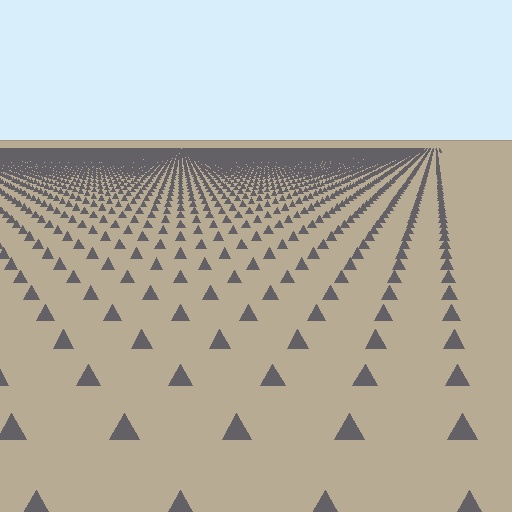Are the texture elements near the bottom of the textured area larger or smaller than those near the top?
Larger. Near the bottom, elements are closer to the viewer and appear at a bigger on-screen size.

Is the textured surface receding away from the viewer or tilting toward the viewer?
The surface is receding away from the viewer. Texture elements get smaller and denser toward the top.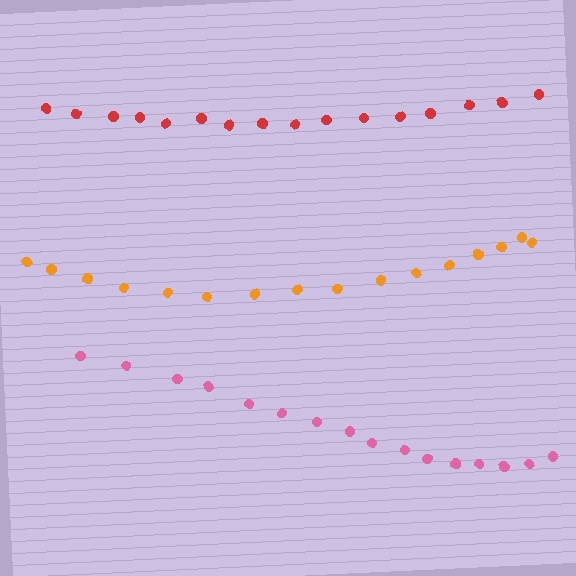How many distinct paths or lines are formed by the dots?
There are 3 distinct paths.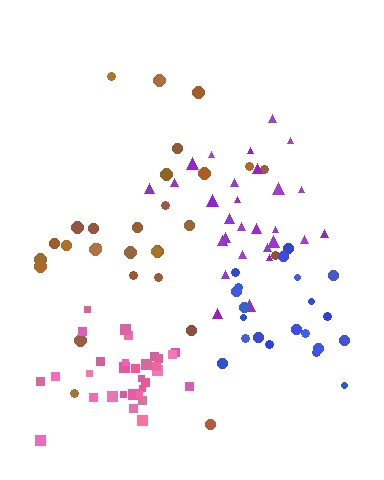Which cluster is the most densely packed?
Pink.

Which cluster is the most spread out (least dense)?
Brown.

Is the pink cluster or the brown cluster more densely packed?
Pink.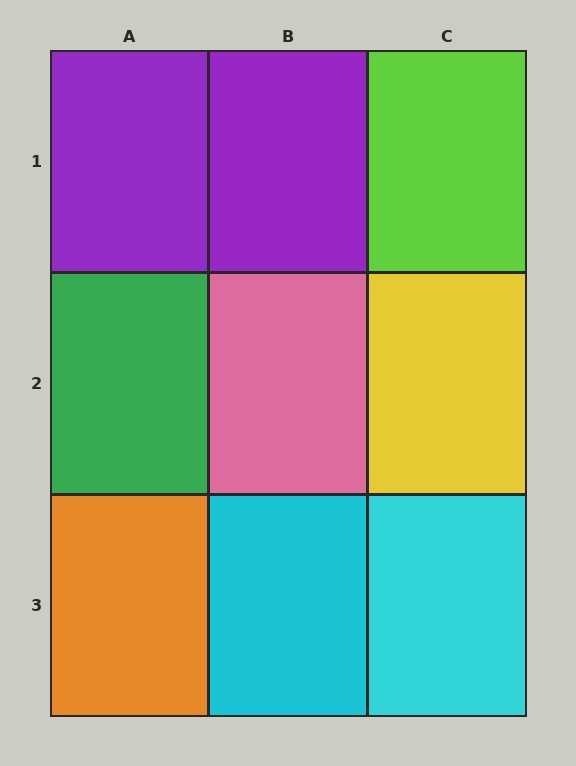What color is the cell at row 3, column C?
Cyan.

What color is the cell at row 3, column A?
Orange.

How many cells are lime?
1 cell is lime.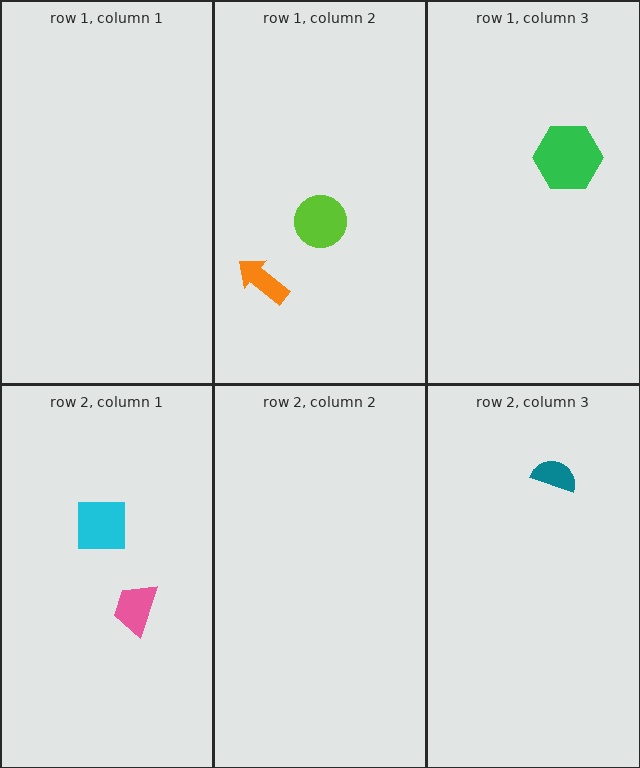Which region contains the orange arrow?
The row 1, column 2 region.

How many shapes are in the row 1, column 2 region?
2.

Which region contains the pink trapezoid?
The row 2, column 1 region.